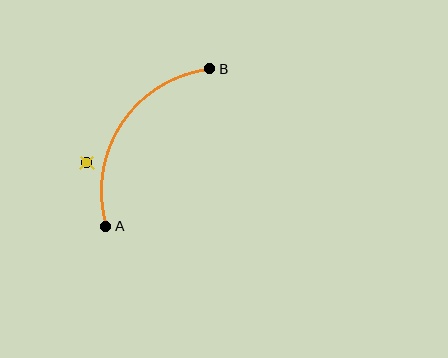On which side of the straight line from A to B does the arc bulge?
The arc bulges to the left of the straight line connecting A and B.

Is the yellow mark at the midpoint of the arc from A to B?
No — the yellow mark does not lie on the arc at all. It sits slightly outside the curve.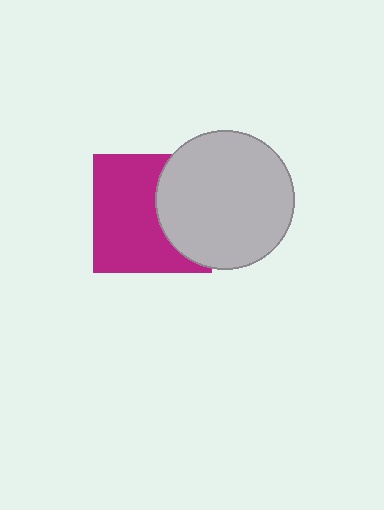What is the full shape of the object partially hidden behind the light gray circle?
The partially hidden object is a magenta square.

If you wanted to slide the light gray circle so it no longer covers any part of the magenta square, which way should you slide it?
Slide it right — that is the most direct way to separate the two shapes.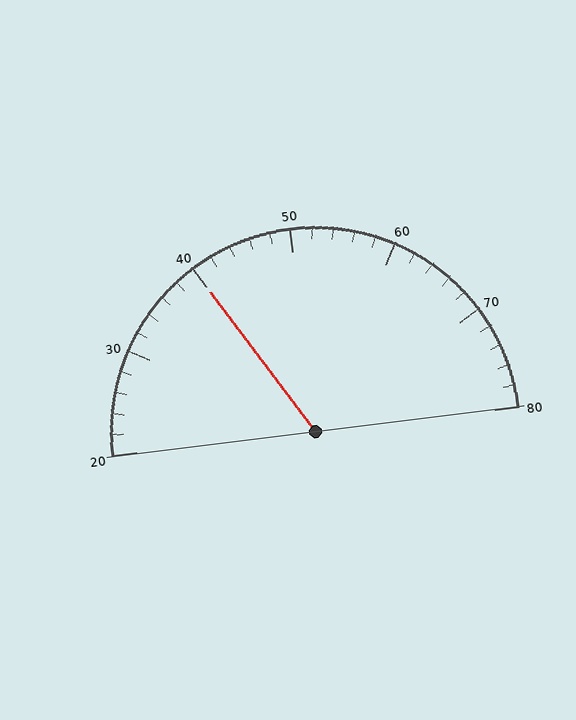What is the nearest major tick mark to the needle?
The nearest major tick mark is 40.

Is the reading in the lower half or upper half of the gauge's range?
The reading is in the lower half of the range (20 to 80).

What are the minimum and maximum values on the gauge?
The gauge ranges from 20 to 80.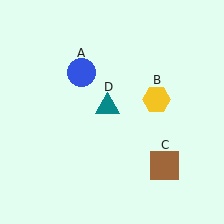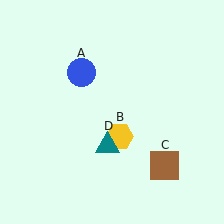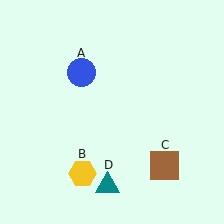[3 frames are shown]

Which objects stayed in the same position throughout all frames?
Blue circle (object A) and brown square (object C) remained stationary.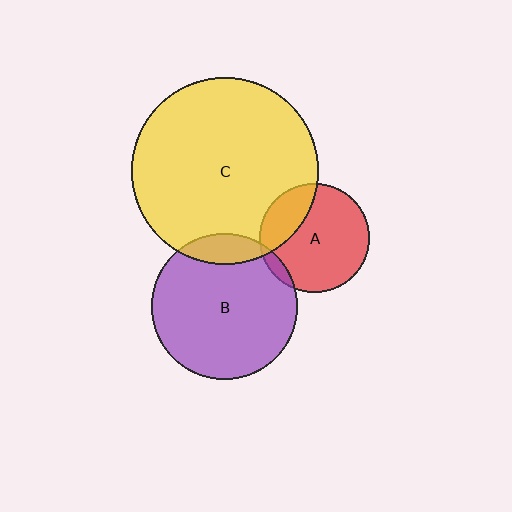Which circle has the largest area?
Circle C (yellow).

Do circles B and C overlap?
Yes.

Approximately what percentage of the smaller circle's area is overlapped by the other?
Approximately 10%.